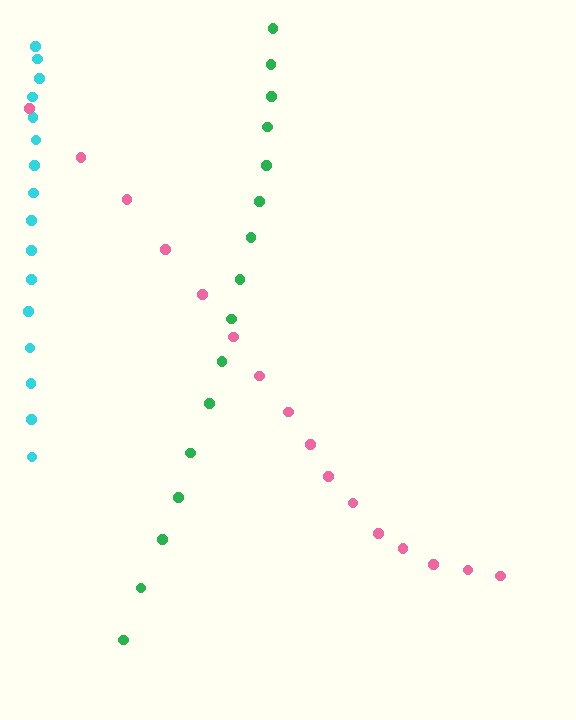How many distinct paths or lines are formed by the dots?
There are 3 distinct paths.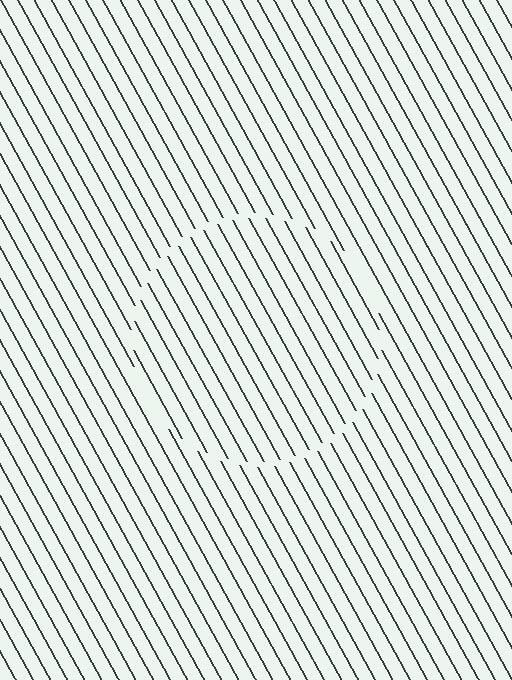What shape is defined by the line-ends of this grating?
An illusory circle. The interior of the shape contains the same grating, shifted by half a period — the contour is defined by the phase discontinuity where line-ends from the inner and outer gratings abut.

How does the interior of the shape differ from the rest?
The interior of the shape contains the same grating, shifted by half a period — the contour is defined by the phase discontinuity where line-ends from the inner and outer gratings abut.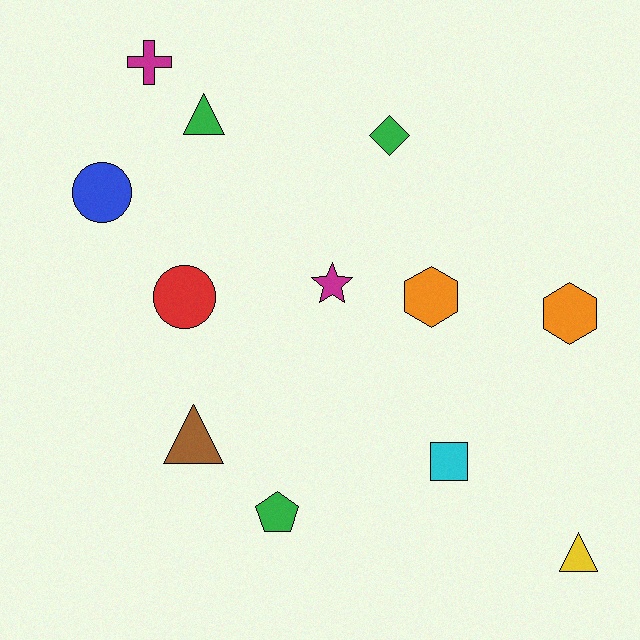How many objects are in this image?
There are 12 objects.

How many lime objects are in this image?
There are no lime objects.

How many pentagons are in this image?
There is 1 pentagon.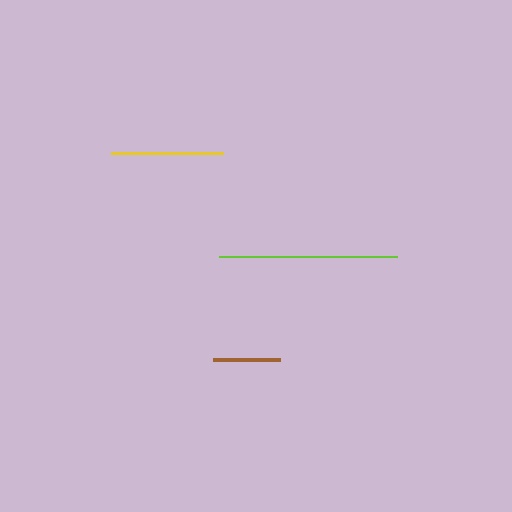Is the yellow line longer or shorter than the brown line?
The yellow line is longer than the brown line.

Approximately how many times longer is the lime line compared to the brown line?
The lime line is approximately 2.7 times the length of the brown line.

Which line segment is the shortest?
The brown line is the shortest at approximately 66 pixels.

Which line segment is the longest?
The lime line is the longest at approximately 178 pixels.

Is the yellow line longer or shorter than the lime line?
The lime line is longer than the yellow line.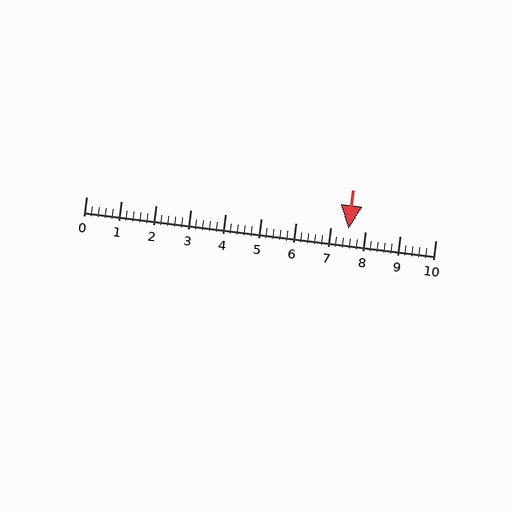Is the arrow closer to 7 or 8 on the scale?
The arrow is closer to 8.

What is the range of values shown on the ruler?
The ruler shows values from 0 to 10.